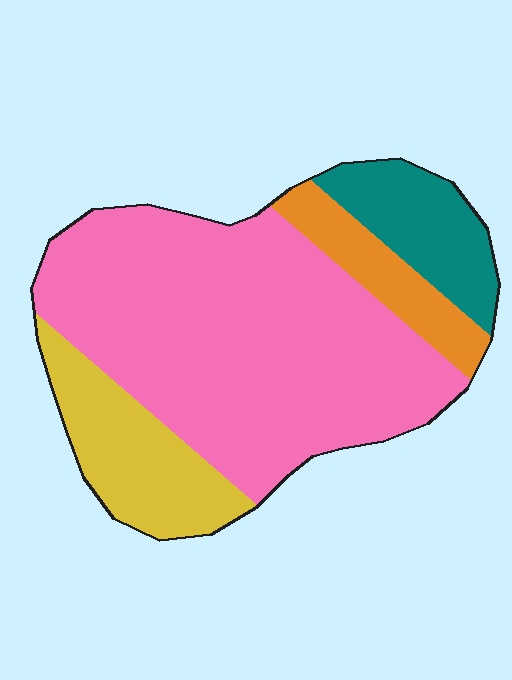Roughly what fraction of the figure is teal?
Teal covers around 10% of the figure.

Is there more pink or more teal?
Pink.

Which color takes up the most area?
Pink, at roughly 60%.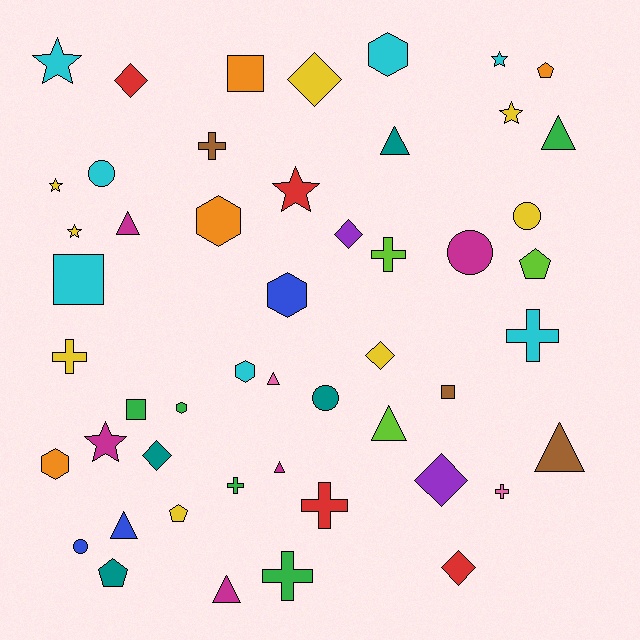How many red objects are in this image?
There are 4 red objects.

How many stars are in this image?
There are 7 stars.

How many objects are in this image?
There are 50 objects.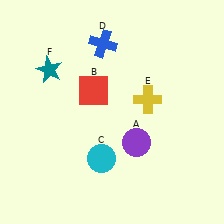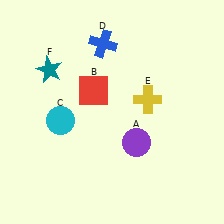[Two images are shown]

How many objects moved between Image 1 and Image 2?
1 object moved between the two images.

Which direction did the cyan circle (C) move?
The cyan circle (C) moved left.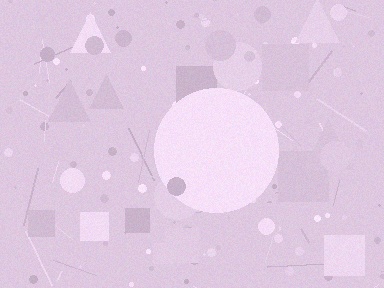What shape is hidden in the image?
A circle is hidden in the image.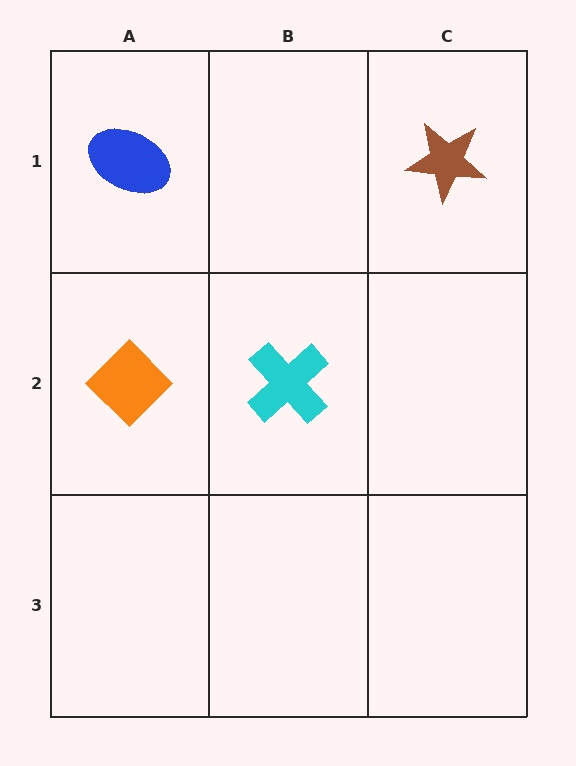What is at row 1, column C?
A brown star.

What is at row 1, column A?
A blue ellipse.